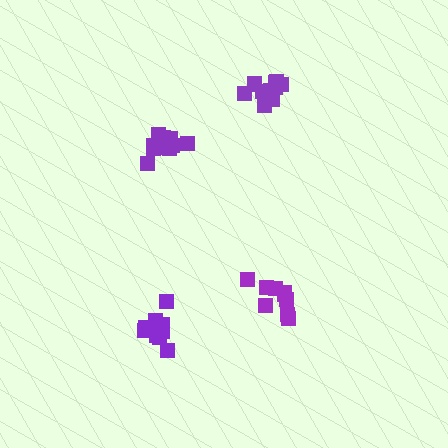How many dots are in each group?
Group 1: 9 dots, Group 2: 12 dots, Group 3: 14 dots, Group 4: 10 dots (45 total).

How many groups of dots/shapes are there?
There are 4 groups.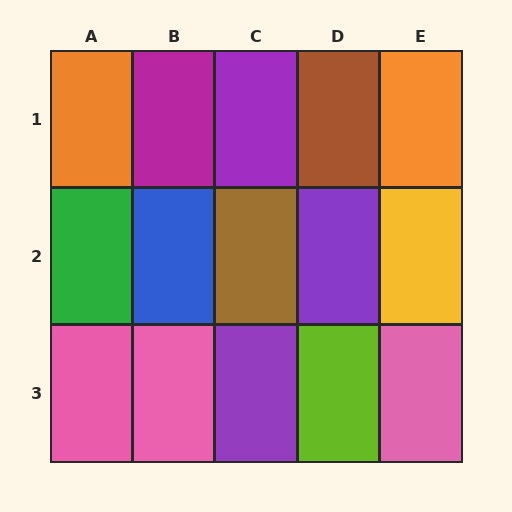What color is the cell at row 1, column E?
Orange.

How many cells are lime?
1 cell is lime.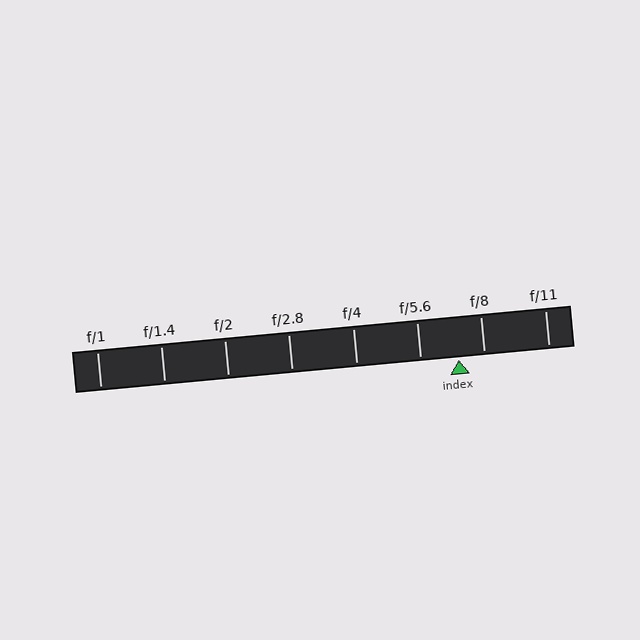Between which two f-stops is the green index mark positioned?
The index mark is between f/5.6 and f/8.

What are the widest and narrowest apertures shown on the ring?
The widest aperture shown is f/1 and the narrowest is f/11.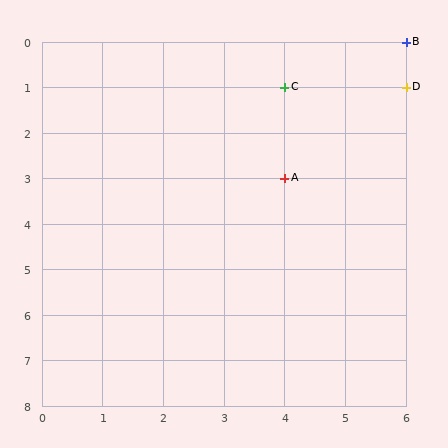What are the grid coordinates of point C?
Point C is at grid coordinates (4, 1).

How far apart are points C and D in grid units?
Points C and D are 2 columns apart.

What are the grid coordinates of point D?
Point D is at grid coordinates (6, 1).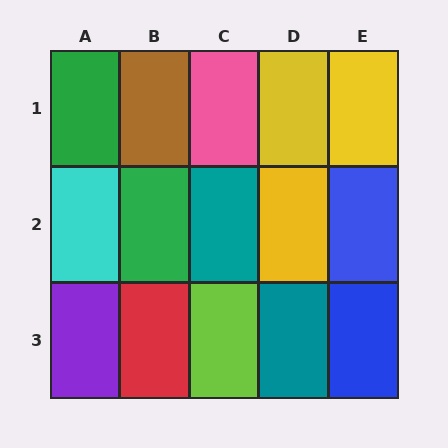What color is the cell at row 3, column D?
Teal.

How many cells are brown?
1 cell is brown.